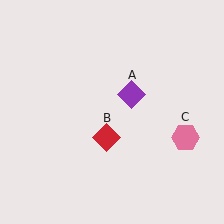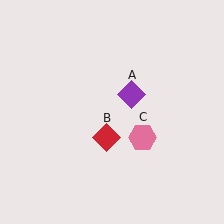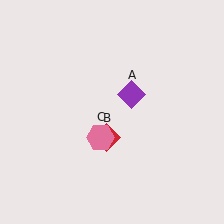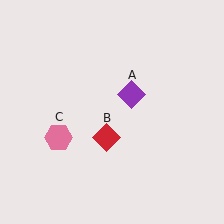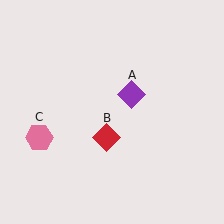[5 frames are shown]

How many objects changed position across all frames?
1 object changed position: pink hexagon (object C).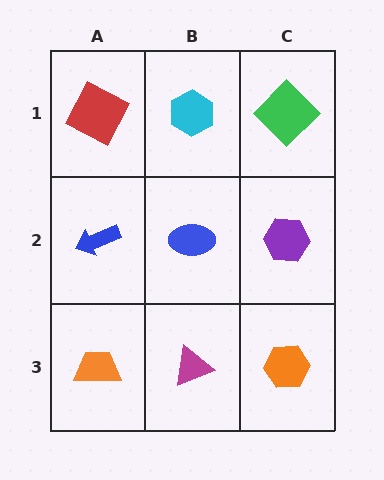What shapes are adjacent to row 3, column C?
A purple hexagon (row 2, column C), a magenta triangle (row 3, column B).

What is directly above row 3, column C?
A purple hexagon.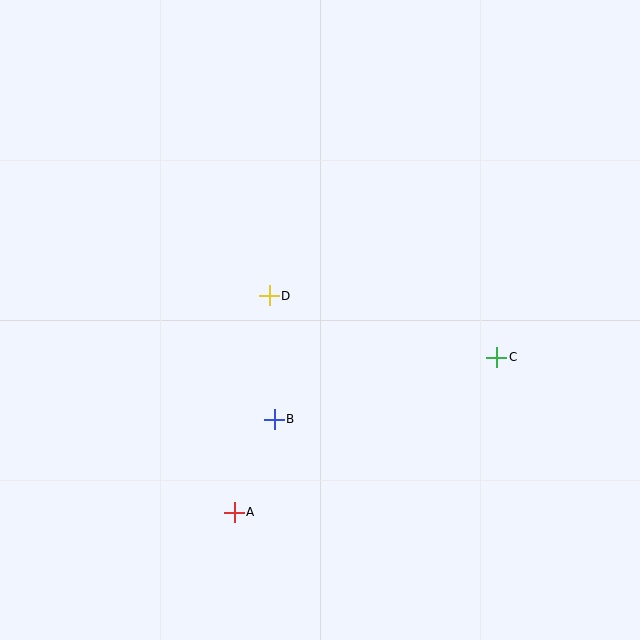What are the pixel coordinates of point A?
Point A is at (234, 512).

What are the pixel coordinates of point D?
Point D is at (269, 296).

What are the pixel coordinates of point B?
Point B is at (274, 420).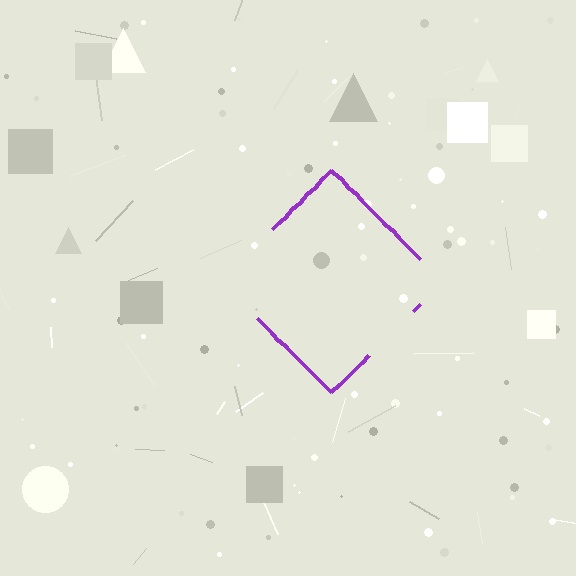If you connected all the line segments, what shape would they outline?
They would outline a diamond.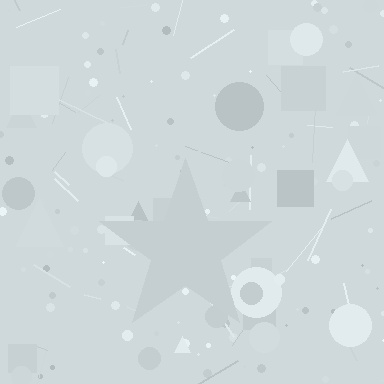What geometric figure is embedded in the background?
A star is embedded in the background.